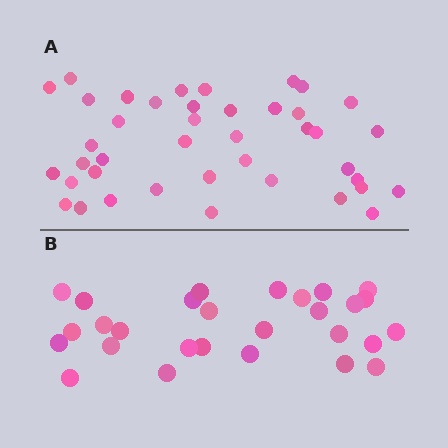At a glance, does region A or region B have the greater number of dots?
Region A (the top region) has more dots.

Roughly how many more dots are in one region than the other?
Region A has approximately 15 more dots than region B.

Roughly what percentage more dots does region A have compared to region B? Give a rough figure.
About 45% more.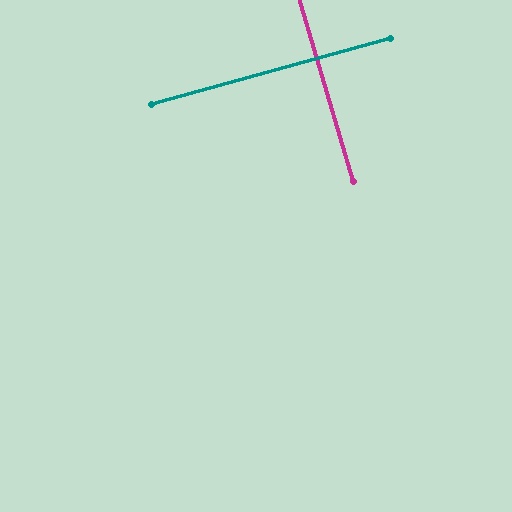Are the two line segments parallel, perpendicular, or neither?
Perpendicular — they meet at approximately 89°.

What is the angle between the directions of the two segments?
Approximately 89 degrees.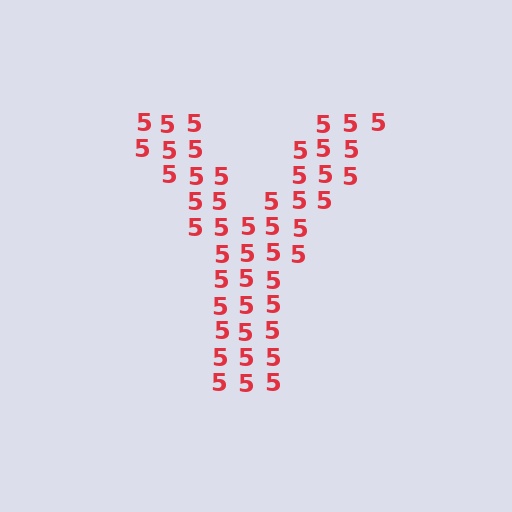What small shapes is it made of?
It is made of small digit 5's.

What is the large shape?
The large shape is the letter Y.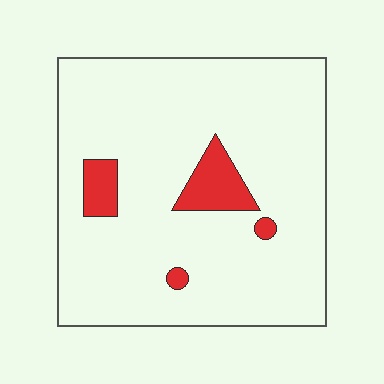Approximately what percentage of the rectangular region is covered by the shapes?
Approximately 10%.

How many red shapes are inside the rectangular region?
4.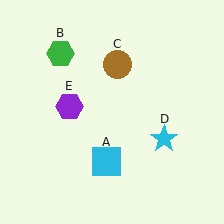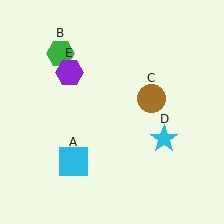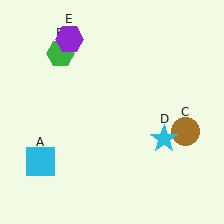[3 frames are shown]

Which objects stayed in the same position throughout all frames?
Green hexagon (object B) and cyan star (object D) remained stationary.